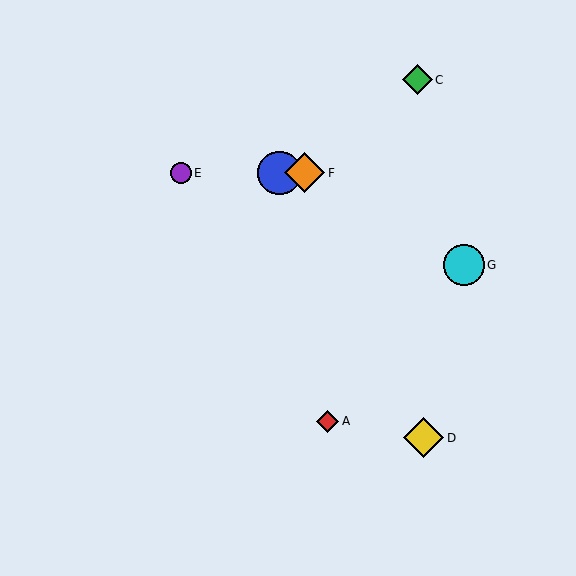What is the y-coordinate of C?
Object C is at y≈80.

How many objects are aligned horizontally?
3 objects (B, E, F) are aligned horizontally.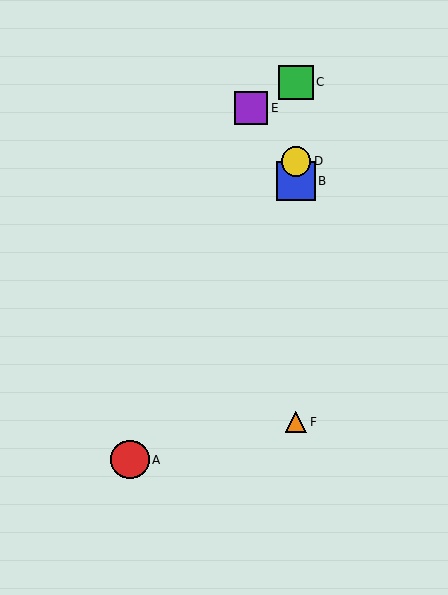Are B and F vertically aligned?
Yes, both are at x≈296.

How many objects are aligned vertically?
4 objects (B, C, D, F) are aligned vertically.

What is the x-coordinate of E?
Object E is at x≈251.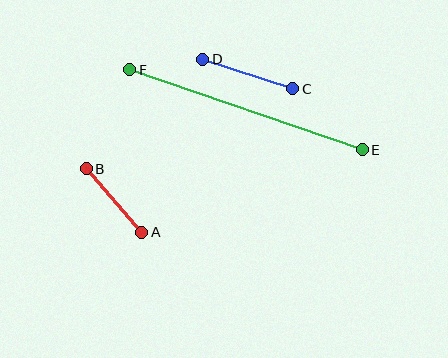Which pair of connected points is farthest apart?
Points E and F are farthest apart.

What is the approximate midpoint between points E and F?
The midpoint is at approximately (246, 110) pixels.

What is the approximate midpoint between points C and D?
The midpoint is at approximately (248, 74) pixels.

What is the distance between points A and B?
The distance is approximately 85 pixels.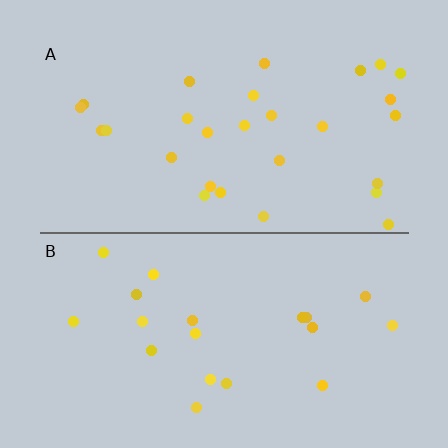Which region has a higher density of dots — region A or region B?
A (the top).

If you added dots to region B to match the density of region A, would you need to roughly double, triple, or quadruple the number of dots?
Approximately double.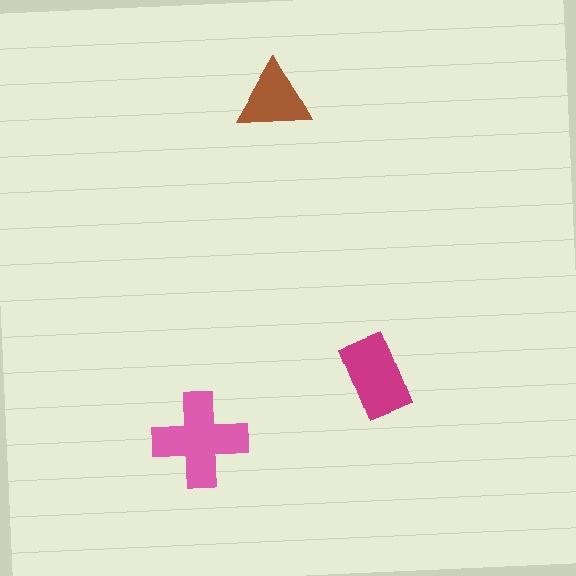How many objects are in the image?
There are 3 objects in the image.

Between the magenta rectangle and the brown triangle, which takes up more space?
The magenta rectangle.